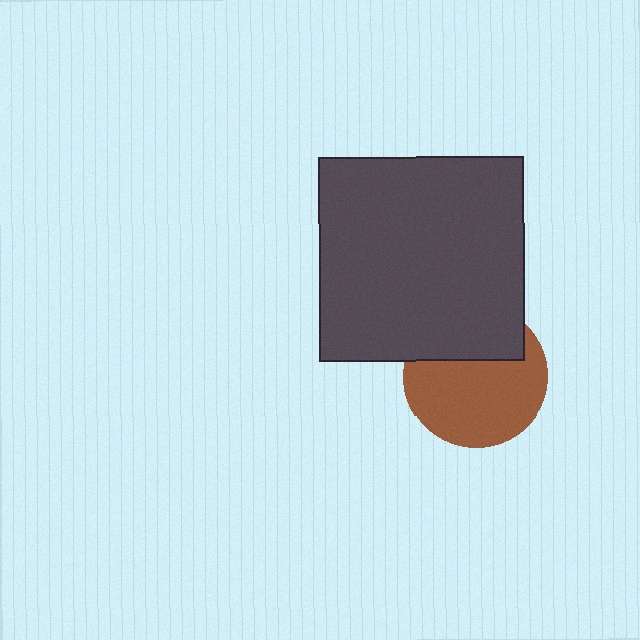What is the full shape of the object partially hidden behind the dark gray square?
The partially hidden object is a brown circle.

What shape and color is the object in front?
The object in front is a dark gray square.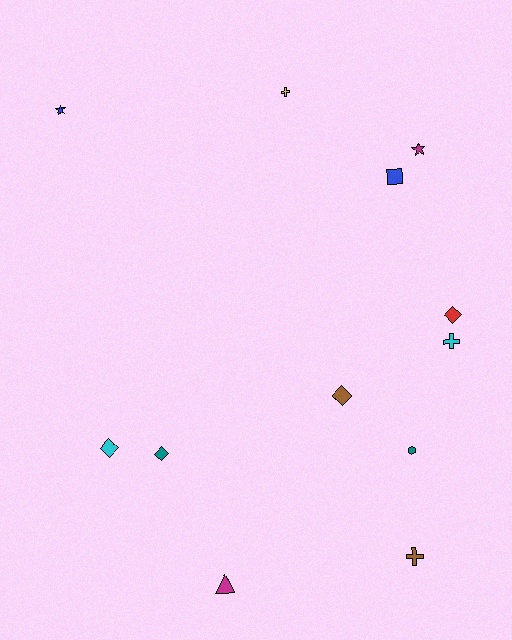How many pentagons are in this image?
There are no pentagons.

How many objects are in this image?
There are 12 objects.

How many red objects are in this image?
There is 1 red object.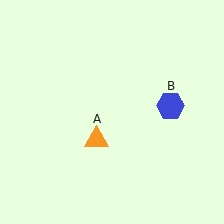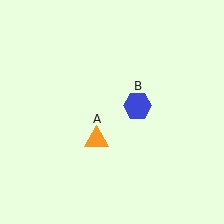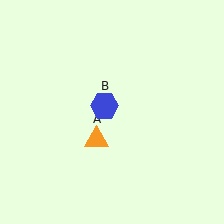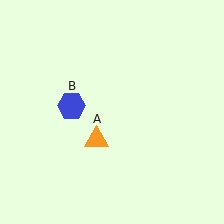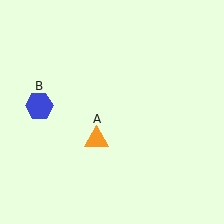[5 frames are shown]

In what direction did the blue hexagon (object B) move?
The blue hexagon (object B) moved left.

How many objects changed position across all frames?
1 object changed position: blue hexagon (object B).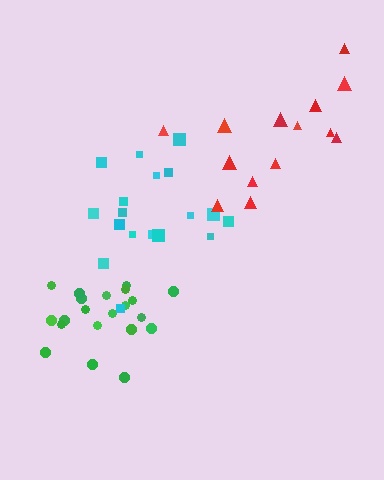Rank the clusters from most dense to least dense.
green, cyan, red.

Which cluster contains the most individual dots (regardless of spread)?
Green (21).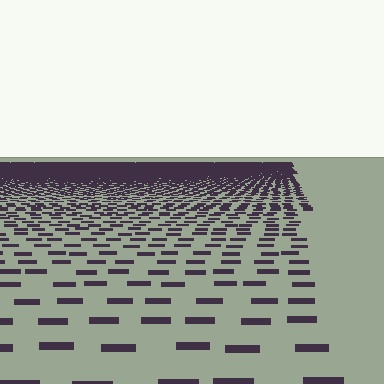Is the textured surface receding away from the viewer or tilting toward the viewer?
The surface is receding away from the viewer. Texture elements get smaller and denser toward the top.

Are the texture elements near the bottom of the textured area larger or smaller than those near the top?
Larger. Near the bottom, elements are closer to the viewer and appear at a bigger on-screen size.